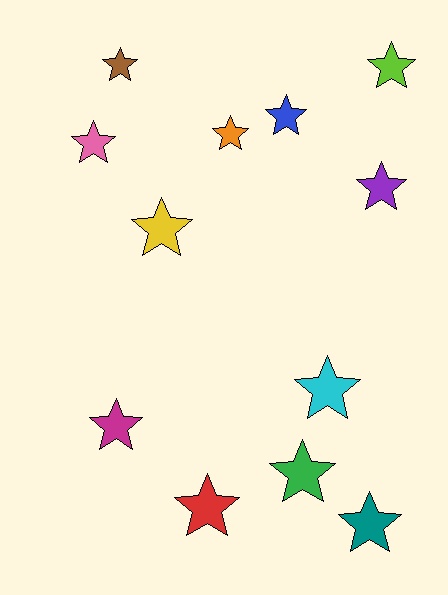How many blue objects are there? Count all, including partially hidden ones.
There is 1 blue object.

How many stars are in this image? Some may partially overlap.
There are 12 stars.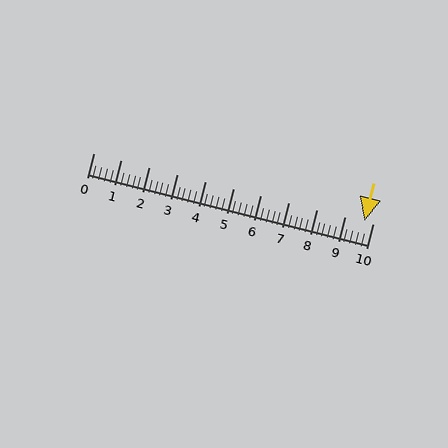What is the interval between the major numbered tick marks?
The major tick marks are spaced 1 units apart.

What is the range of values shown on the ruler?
The ruler shows values from 0 to 10.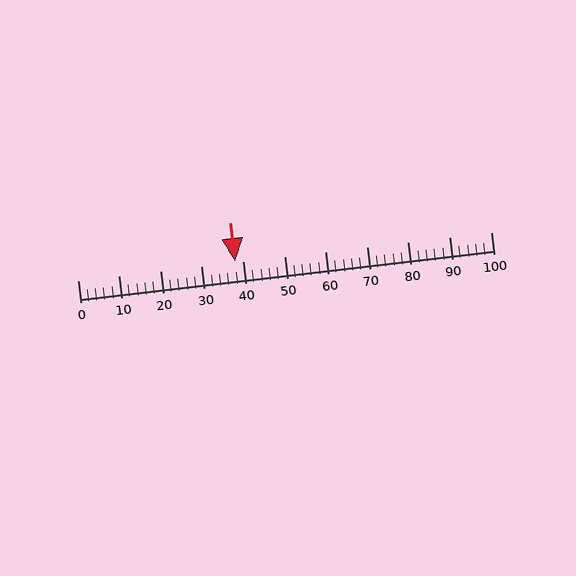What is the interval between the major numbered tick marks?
The major tick marks are spaced 10 units apart.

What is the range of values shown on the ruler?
The ruler shows values from 0 to 100.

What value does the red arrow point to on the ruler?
The red arrow points to approximately 38.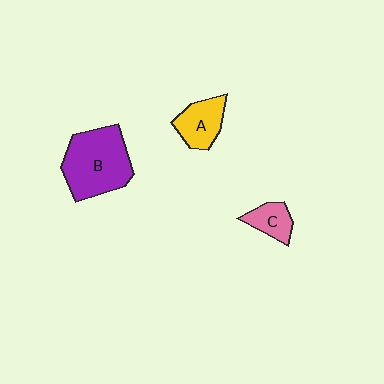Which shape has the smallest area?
Shape C (pink).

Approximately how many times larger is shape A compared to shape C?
Approximately 1.4 times.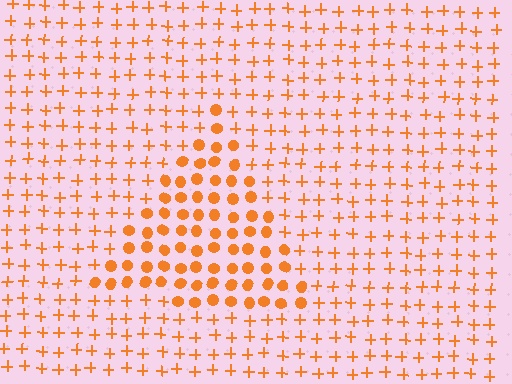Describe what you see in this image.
The image is filled with small orange elements arranged in a uniform grid. A triangle-shaped region contains circles, while the surrounding area contains plus signs. The boundary is defined purely by the change in element shape.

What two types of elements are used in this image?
The image uses circles inside the triangle region and plus signs outside it.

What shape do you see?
I see a triangle.